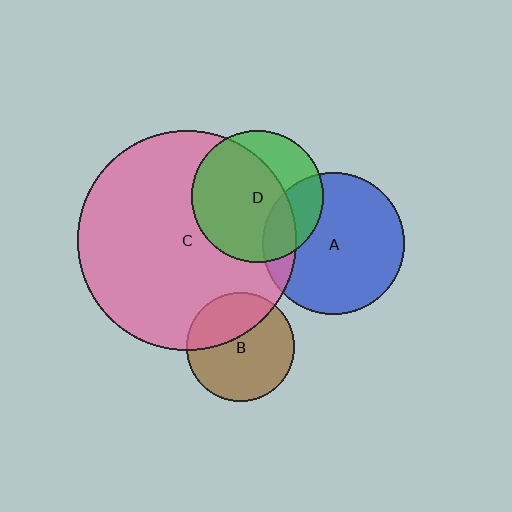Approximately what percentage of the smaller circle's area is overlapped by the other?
Approximately 70%.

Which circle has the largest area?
Circle C (pink).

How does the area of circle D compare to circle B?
Approximately 1.5 times.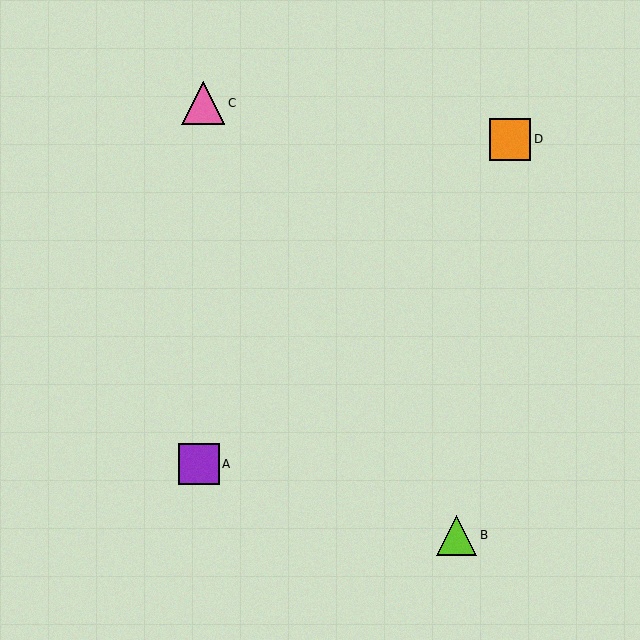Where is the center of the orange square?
The center of the orange square is at (510, 139).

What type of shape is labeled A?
Shape A is a purple square.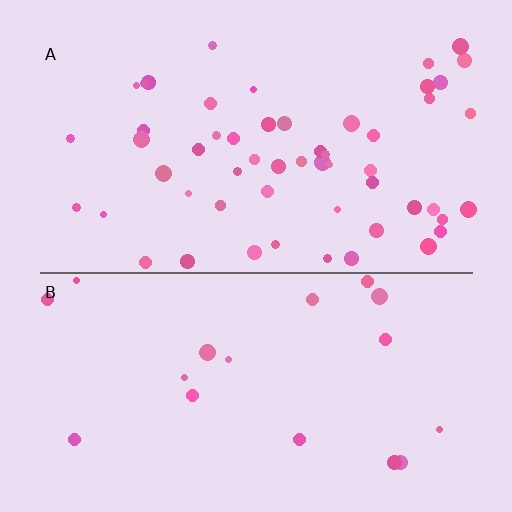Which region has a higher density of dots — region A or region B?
A (the top).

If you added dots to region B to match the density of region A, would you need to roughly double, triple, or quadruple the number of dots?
Approximately triple.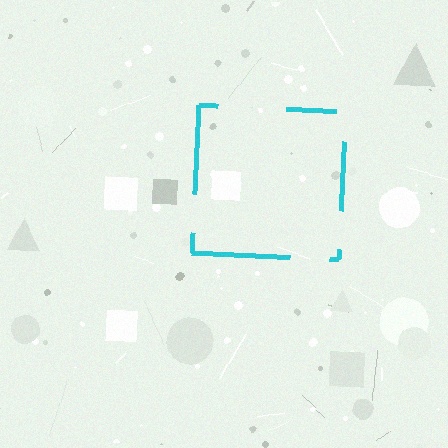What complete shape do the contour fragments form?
The contour fragments form a square.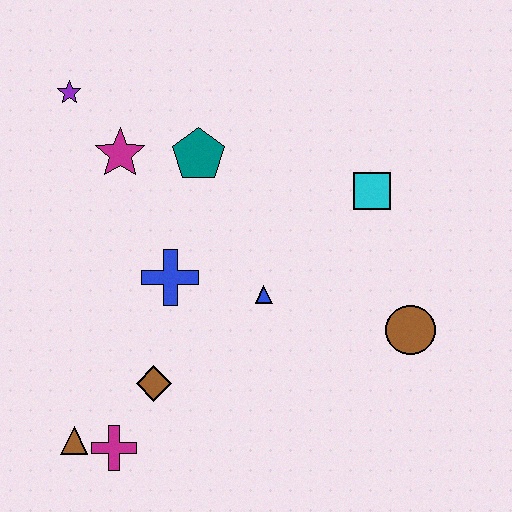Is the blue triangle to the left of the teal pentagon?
No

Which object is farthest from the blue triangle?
The purple star is farthest from the blue triangle.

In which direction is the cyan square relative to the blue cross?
The cyan square is to the right of the blue cross.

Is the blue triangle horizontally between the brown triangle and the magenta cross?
No